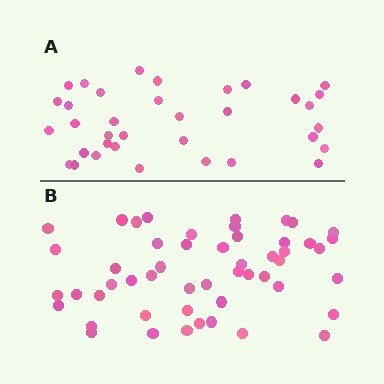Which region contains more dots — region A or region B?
Region B (the bottom region) has more dots.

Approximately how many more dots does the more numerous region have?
Region B has approximately 15 more dots than region A.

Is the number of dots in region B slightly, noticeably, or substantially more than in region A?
Region B has substantially more. The ratio is roughly 1.5 to 1.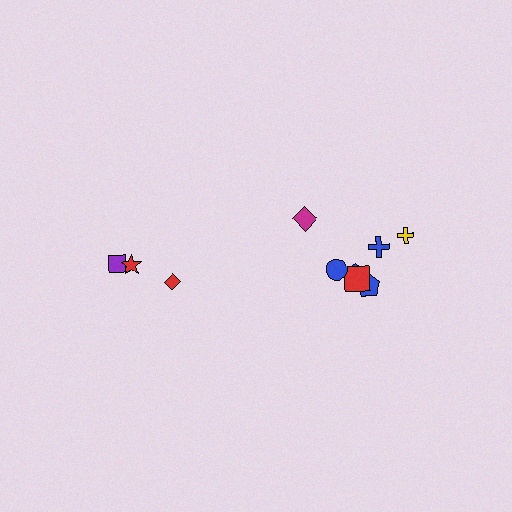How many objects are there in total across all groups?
There are 10 objects.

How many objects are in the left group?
There are 3 objects.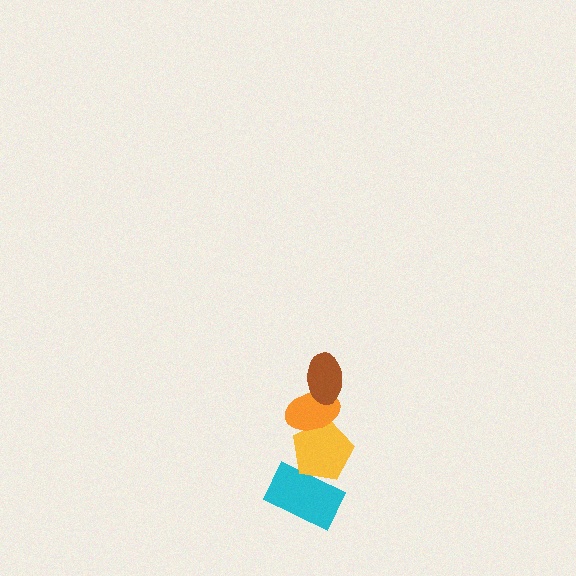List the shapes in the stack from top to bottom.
From top to bottom: the brown ellipse, the orange ellipse, the yellow pentagon, the cyan rectangle.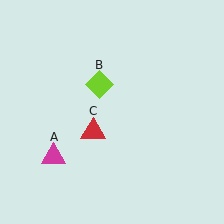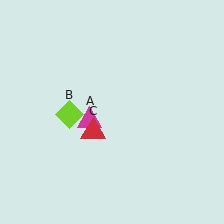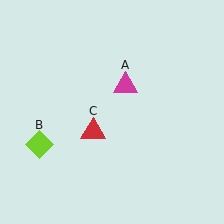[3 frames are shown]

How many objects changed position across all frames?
2 objects changed position: magenta triangle (object A), lime diamond (object B).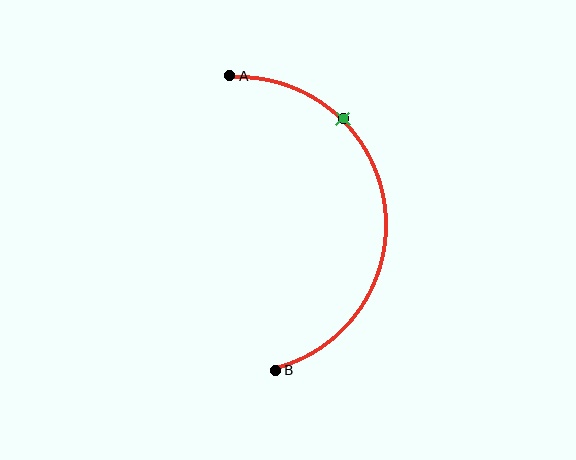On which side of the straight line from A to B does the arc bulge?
The arc bulges to the right of the straight line connecting A and B.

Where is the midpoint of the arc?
The arc midpoint is the point on the curve farthest from the straight line joining A and B. It sits to the right of that line.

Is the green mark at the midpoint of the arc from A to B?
No. The green mark lies on the arc but is closer to endpoint A. The arc midpoint would be at the point on the curve equidistant along the arc from both A and B.